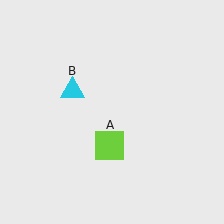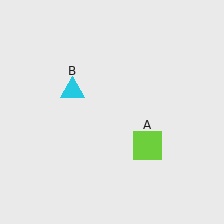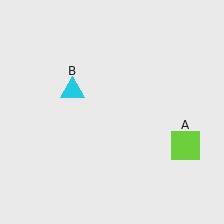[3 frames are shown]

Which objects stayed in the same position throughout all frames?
Cyan triangle (object B) remained stationary.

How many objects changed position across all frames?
1 object changed position: lime square (object A).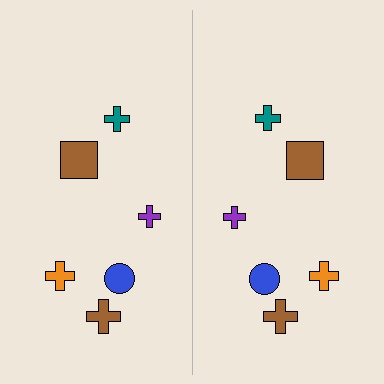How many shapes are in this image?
There are 12 shapes in this image.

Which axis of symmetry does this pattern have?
The pattern has a vertical axis of symmetry running through the center of the image.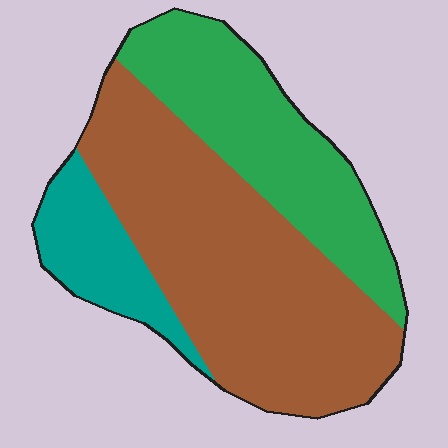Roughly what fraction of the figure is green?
Green takes up about one third (1/3) of the figure.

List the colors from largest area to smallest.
From largest to smallest: brown, green, teal.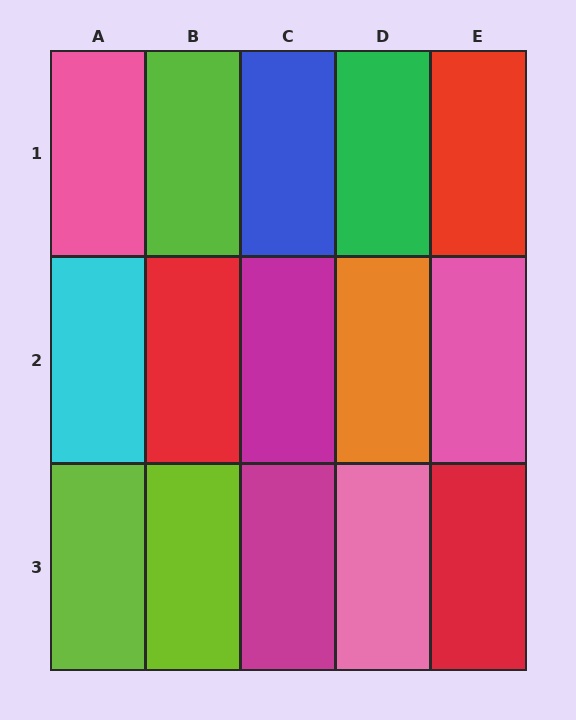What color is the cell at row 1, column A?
Pink.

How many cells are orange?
1 cell is orange.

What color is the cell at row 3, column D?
Pink.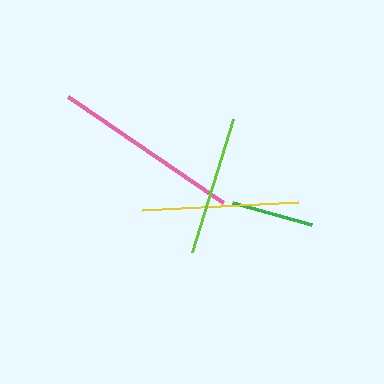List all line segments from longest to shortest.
From longest to shortest: pink, yellow, lime, green.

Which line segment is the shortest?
The green line is the shortest at approximately 82 pixels.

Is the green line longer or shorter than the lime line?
The lime line is longer than the green line.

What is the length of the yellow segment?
The yellow segment is approximately 156 pixels long.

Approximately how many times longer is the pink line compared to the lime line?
The pink line is approximately 1.3 times the length of the lime line.